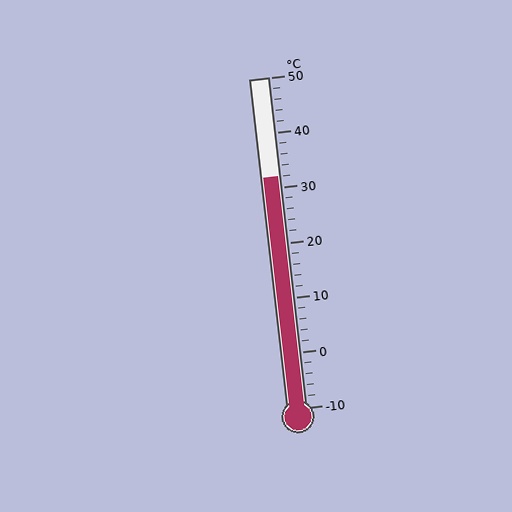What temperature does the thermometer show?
The thermometer shows approximately 32°C.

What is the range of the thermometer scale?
The thermometer scale ranges from -10°C to 50°C.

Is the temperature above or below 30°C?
The temperature is above 30°C.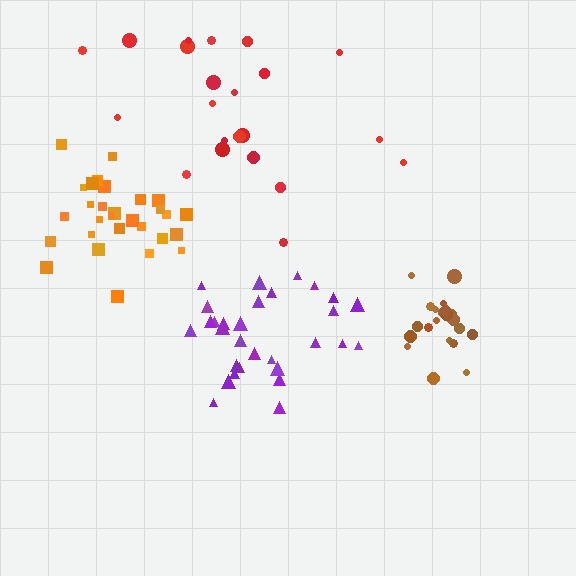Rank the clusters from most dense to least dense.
brown, orange, purple, red.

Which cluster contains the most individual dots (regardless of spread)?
Purple (30).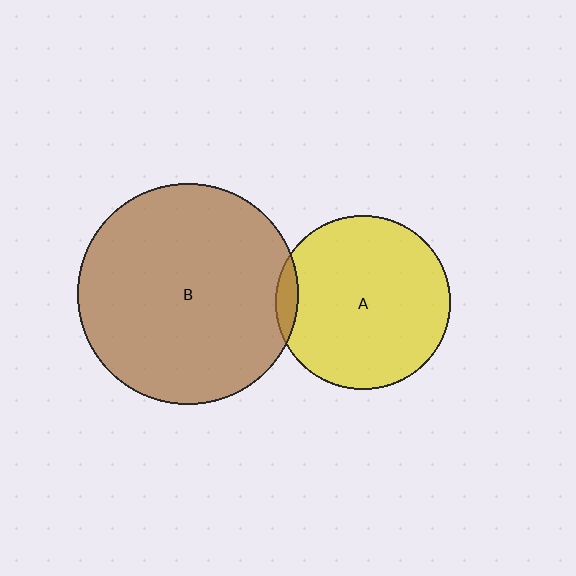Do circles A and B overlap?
Yes.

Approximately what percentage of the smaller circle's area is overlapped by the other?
Approximately 5%.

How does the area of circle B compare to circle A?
Approximately 1.6 times.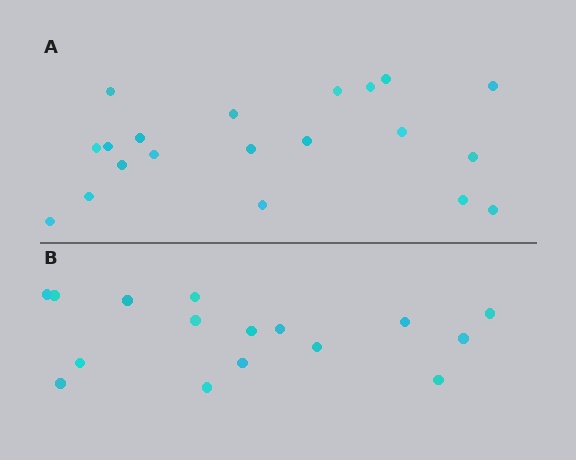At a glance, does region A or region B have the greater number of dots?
Region A (the top region) has more dots.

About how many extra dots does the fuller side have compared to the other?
Region A has about 4 more dots than region B.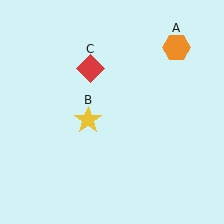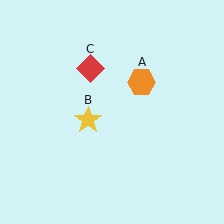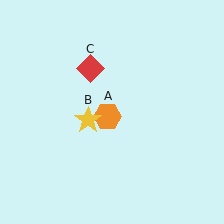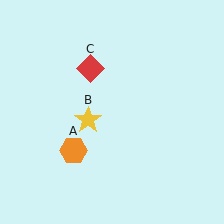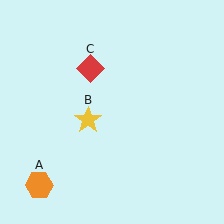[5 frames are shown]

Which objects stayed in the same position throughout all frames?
Yellow star (object B) and red diamond (object C) remained stationary.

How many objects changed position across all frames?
1 object changed position: orange hexagon (object A).